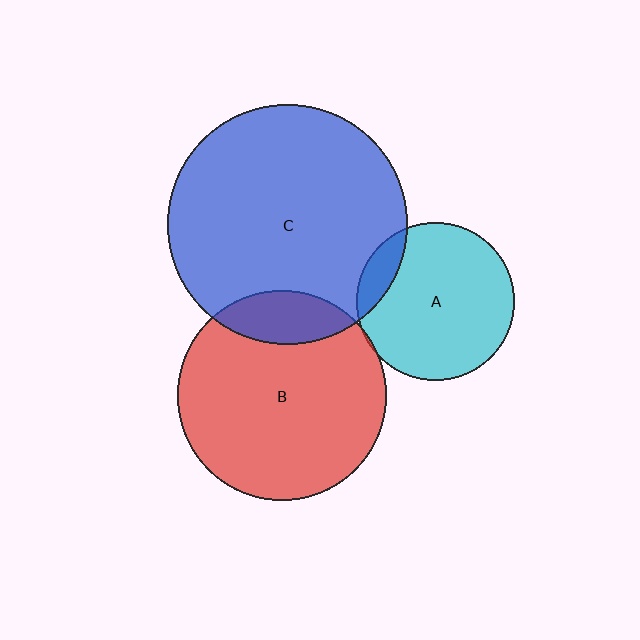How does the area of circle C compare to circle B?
Approximately 1.3 times.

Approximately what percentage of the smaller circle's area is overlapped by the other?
Approximately 15%.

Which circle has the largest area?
Circle C (blue).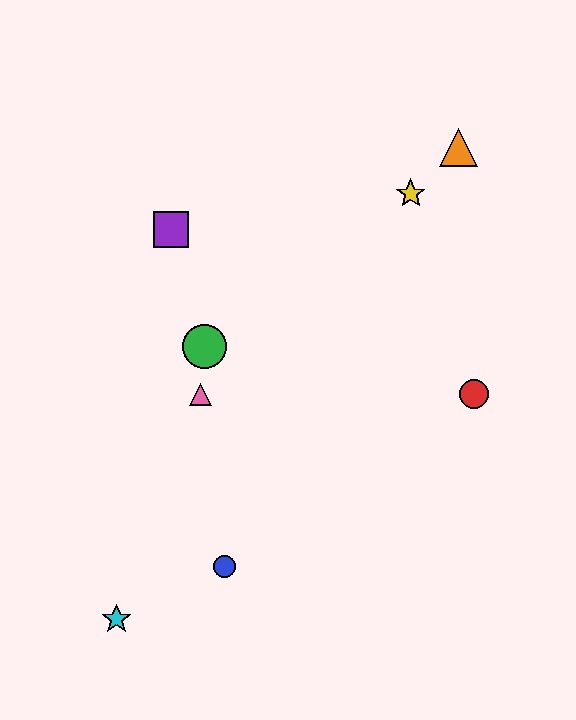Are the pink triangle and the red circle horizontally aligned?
Yes, both are at y≈394.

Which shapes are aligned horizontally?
The red circle, the pink triangle are aligned horizontally.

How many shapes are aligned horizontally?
2 shapes (the red circle, the pink triangle) are aligned horizontally.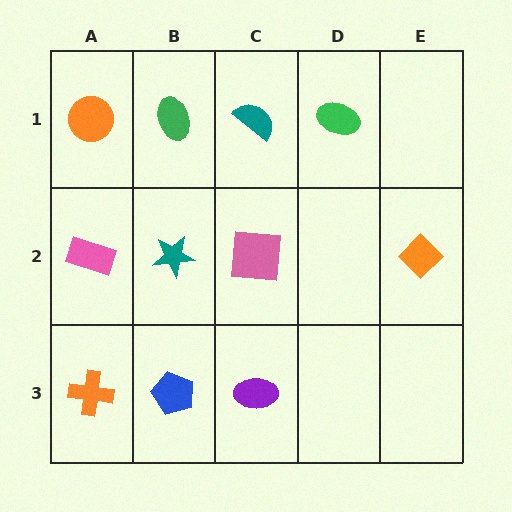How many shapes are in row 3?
3 shapes.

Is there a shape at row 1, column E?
No, that cell is empty.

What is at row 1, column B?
A green ellipse.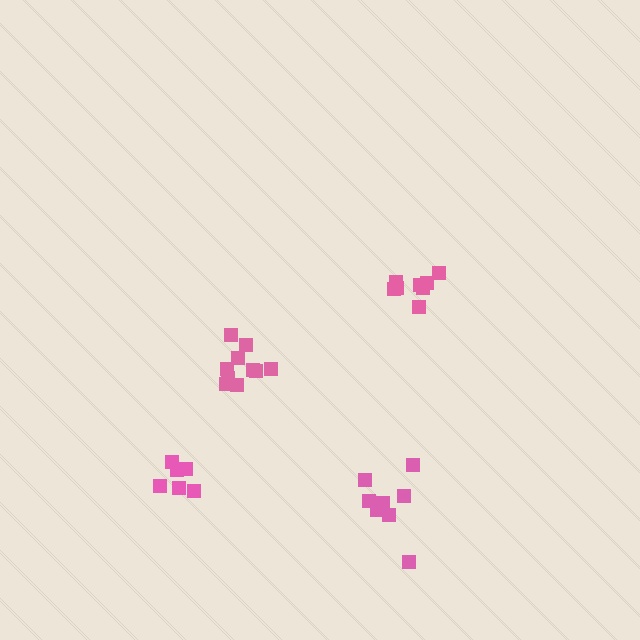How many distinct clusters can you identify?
There are 4 distinct clusters.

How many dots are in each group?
Group 1: 8 dots, Group 2: 6 dots, Group 3: 8 dots, Group 4: 10 dots (32 total).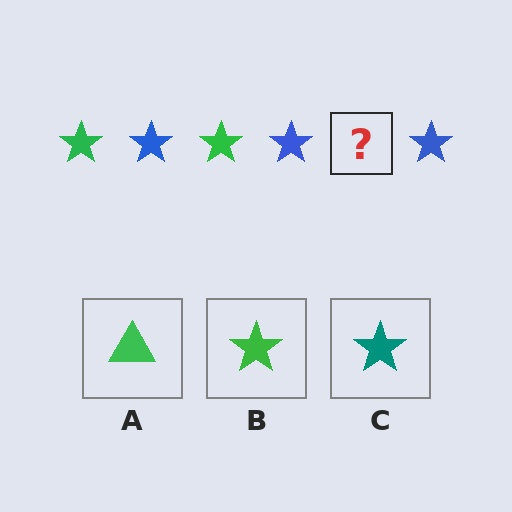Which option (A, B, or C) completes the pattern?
B.